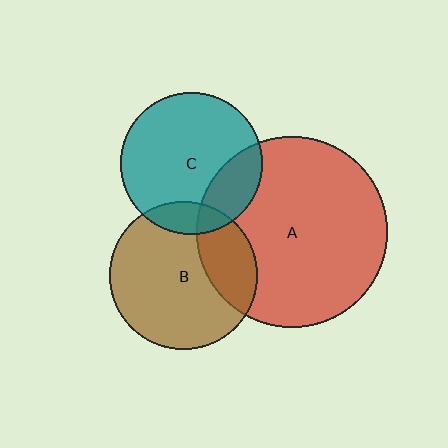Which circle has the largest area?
Circle A (red).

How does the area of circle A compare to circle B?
Approximately 1.6 times.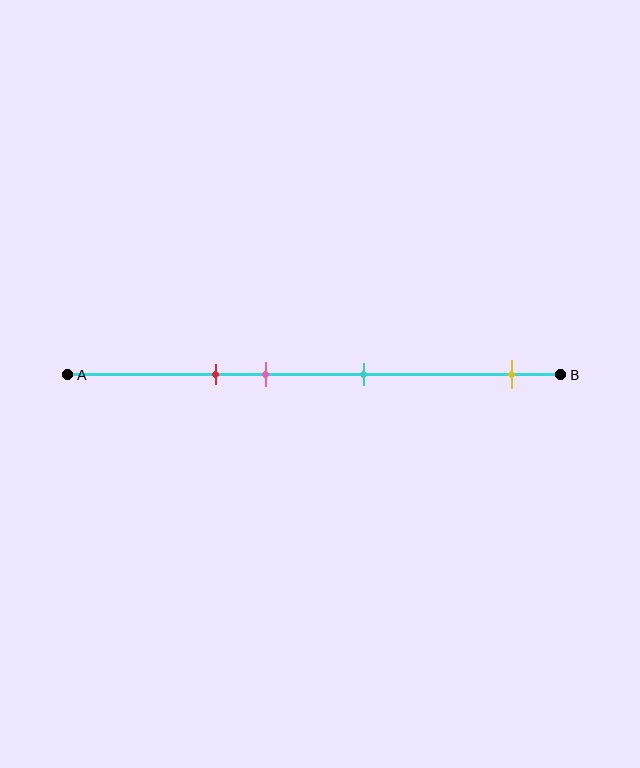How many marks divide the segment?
There are 4 marks dividing the segment.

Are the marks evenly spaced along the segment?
No, the marks are not evenly spaced.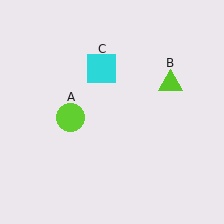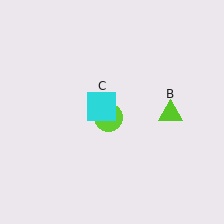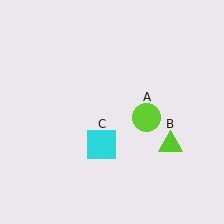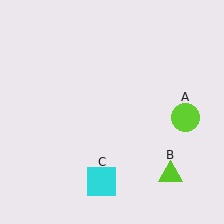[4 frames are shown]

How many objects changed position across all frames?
3 objects changed position: lime circle (object A), lime triangle (object B), cyan square (object C).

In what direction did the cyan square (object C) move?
The cyan square (object C) moved down.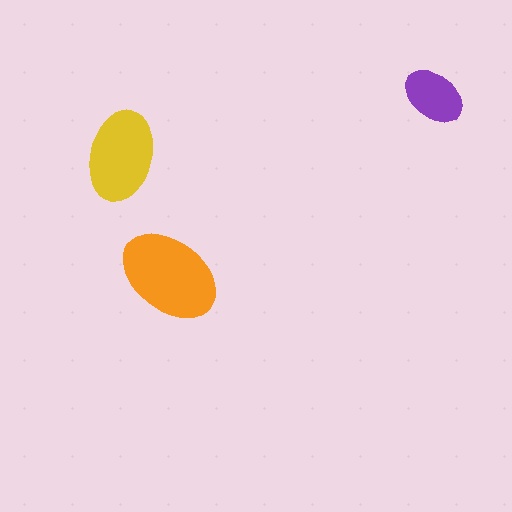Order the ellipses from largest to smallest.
the orange one, the yellow one, the purple one.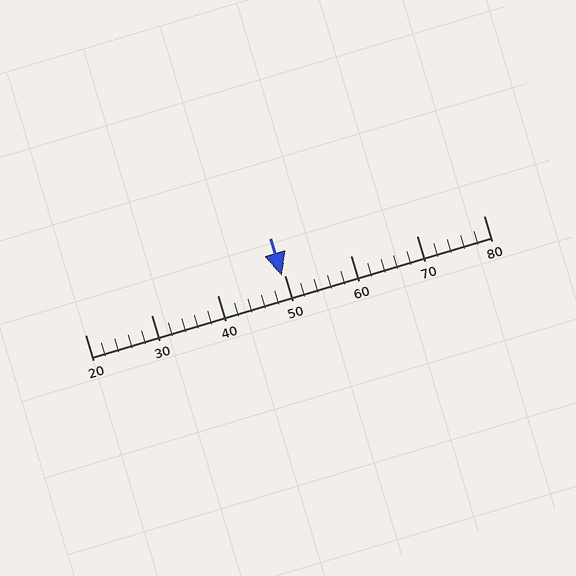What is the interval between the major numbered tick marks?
The major tick marks are spaced 10 units apart.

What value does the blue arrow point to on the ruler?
The blue arrow points to approximately 50.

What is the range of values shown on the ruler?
The ruler shows values from 20 to 80.